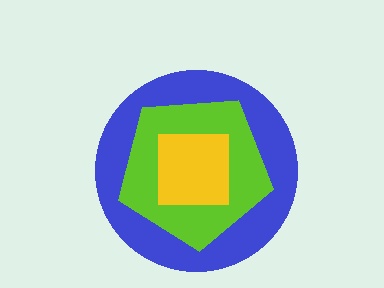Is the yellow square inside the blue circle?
Yes.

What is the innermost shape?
The yellow square.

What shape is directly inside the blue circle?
The lime pentagon.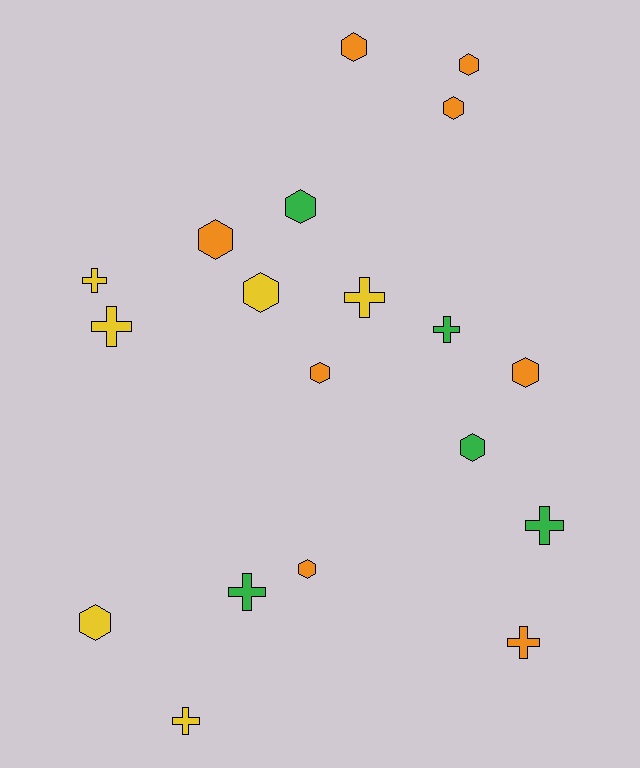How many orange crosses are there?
There is 1 orange cross.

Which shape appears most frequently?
Hexagon, with 11 objects.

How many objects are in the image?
There are 19 objects.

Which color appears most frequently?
Orange, with 8 objects.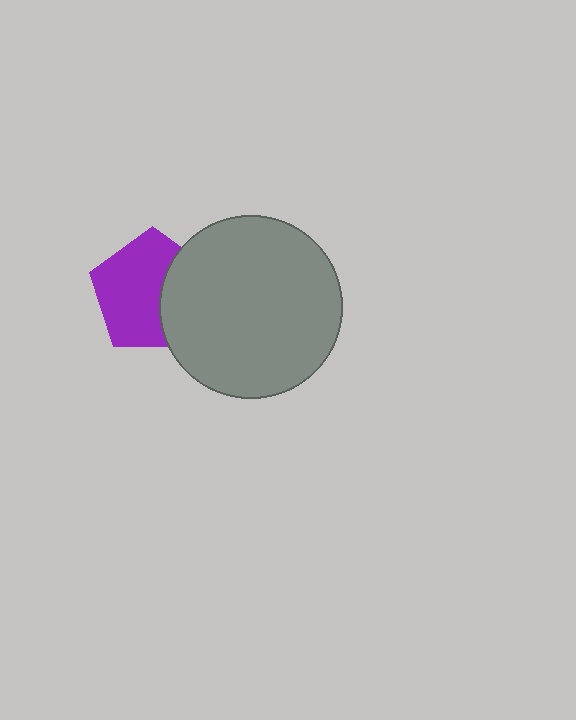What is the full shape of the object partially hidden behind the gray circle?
The partially hidden object is a purple pentagon.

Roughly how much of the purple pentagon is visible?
About half of it is visible (roughly 64%).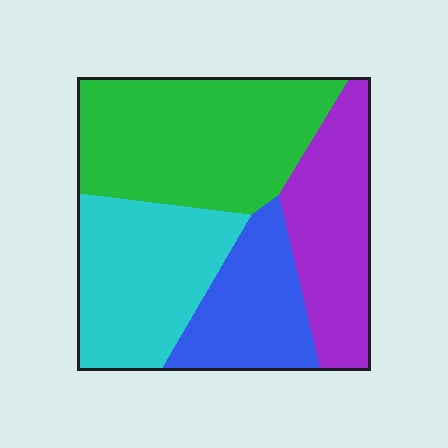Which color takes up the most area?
Green, at roughly 35%.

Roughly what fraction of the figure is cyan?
Cyan covers about 25% of the figure.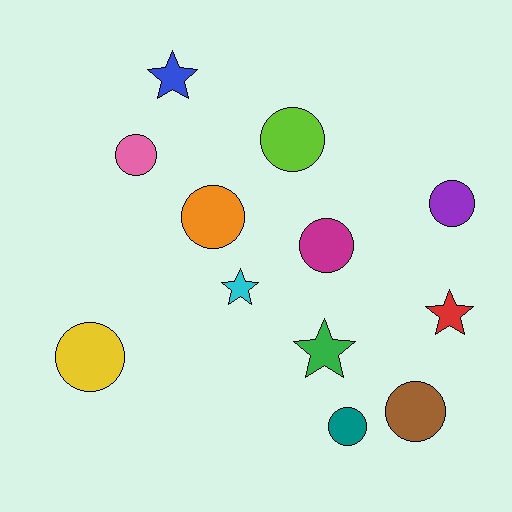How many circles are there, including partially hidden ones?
There are 8 circles.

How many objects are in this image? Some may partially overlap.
There are 12 objects.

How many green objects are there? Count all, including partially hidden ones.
There is 1 green object.